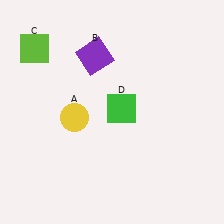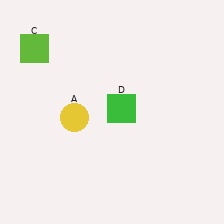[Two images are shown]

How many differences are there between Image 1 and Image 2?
There is 1 difference between the two images.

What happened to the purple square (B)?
The purple square (B) was removed in Image 2. It was in the top-left area of Image 1.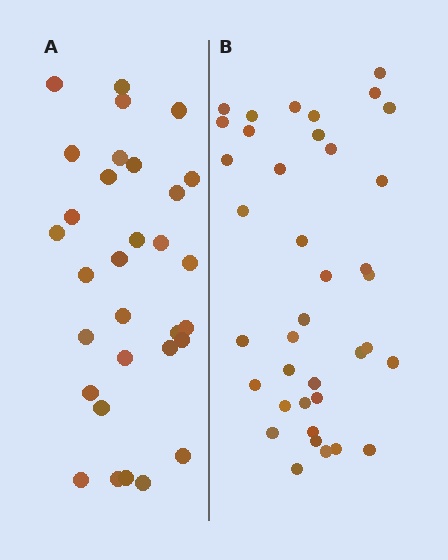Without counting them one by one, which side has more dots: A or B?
Region B (the right region) has more dots.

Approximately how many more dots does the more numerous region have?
Region B has roughly 8 or so more dots than region A.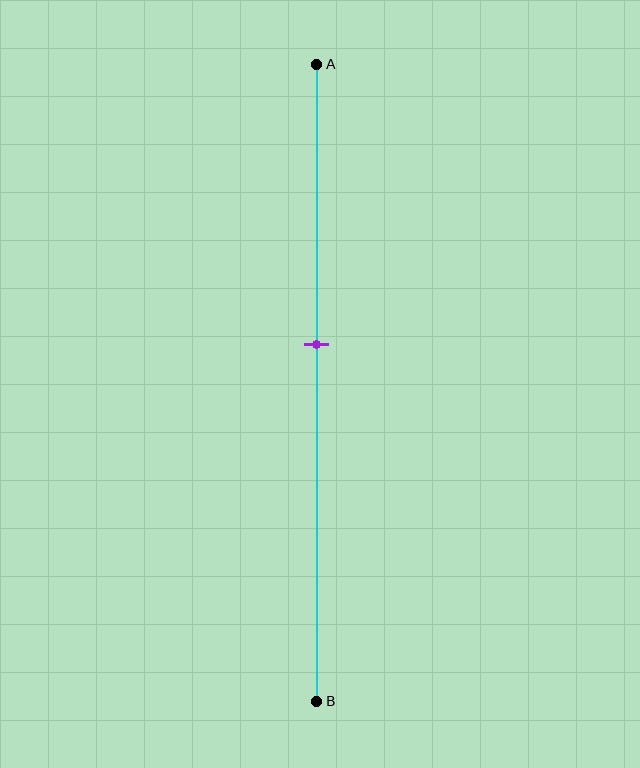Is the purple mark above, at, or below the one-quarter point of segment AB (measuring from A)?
The purple mark is below the one-quarter point of segment AB.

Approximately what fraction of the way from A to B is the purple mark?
The purple mark is approximately 45% of the way from A to B.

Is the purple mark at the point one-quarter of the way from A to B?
No, the mark is at about 45% from A, not at the 25% one-quarter point.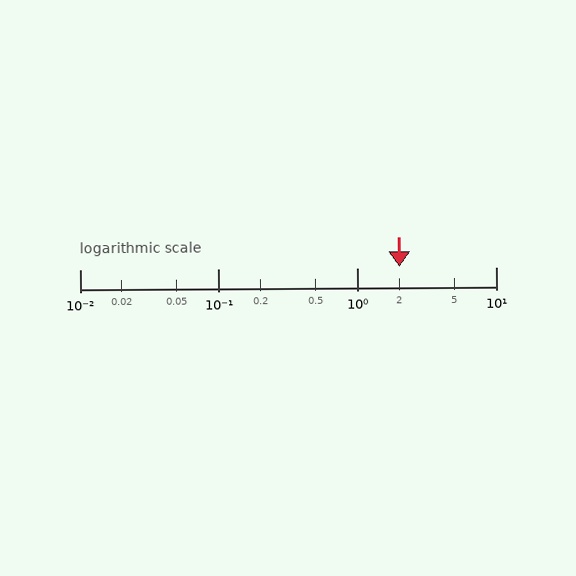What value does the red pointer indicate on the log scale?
The pointer indicates approximately 2.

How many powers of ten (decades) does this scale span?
The scale spans 3 decades, from 0.01 to 10.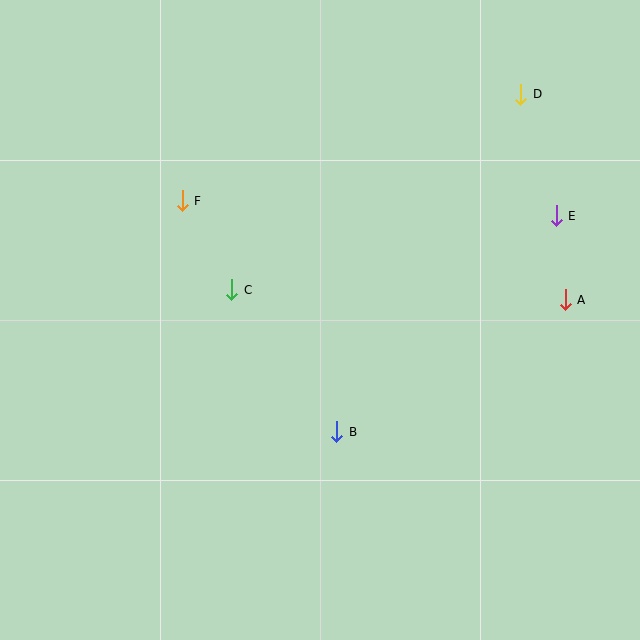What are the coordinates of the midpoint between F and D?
The midpoint between F and D is at (352, 147).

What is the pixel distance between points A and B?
The distance between A and B is 264 pixels.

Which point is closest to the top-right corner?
Point D is closest to the top-right corner.